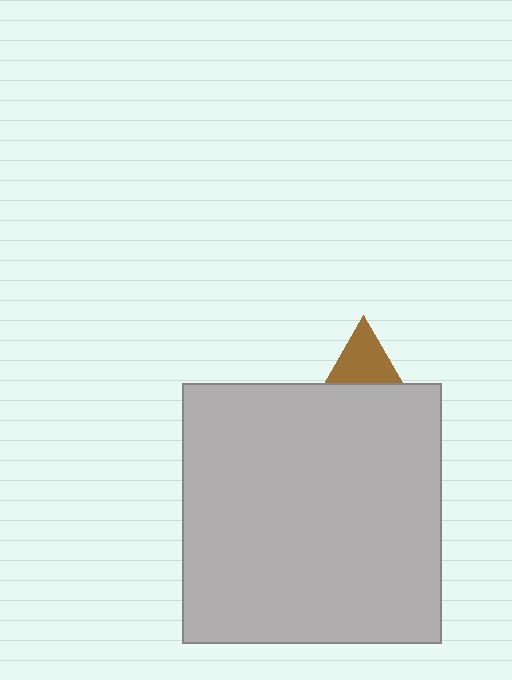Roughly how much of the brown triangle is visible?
A small part of it is visible (roughly 37%).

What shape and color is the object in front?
The object in front is a light gray square.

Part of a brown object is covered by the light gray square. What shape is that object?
It is a triangle.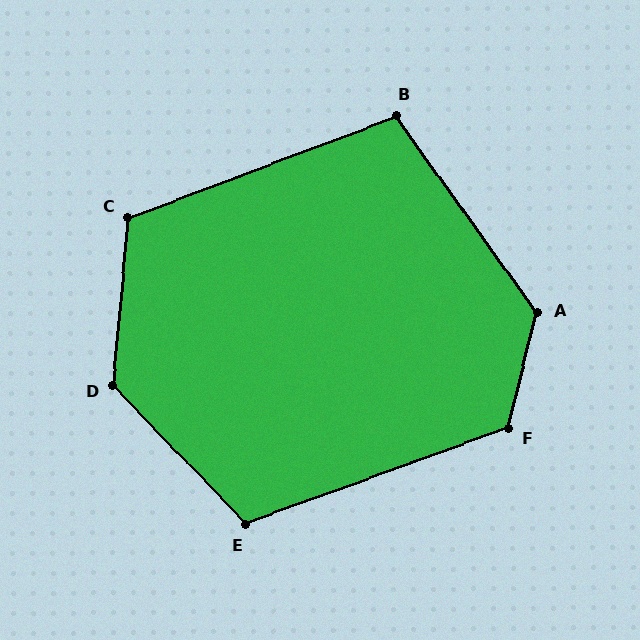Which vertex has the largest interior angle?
D, at approximately 131 degrees.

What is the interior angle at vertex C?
Approximately 116 degrees (obtuse).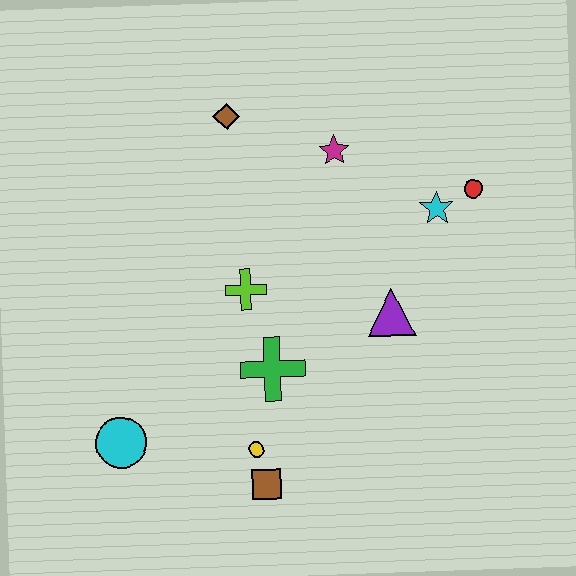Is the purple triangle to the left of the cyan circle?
No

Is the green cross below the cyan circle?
No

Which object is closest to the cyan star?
The red circle is closest to the cyan star.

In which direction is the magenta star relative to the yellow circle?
The magenta star is above the yellow circle.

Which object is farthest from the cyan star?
The cyan circle is farthest from the cyan star.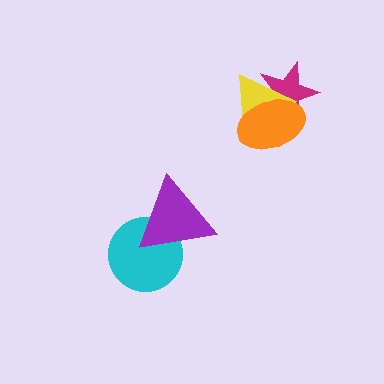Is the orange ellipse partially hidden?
No, no other shape covers it.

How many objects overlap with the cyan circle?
1 object overlaps with the cyan circle.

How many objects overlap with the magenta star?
2 objects overlap with the magenta star.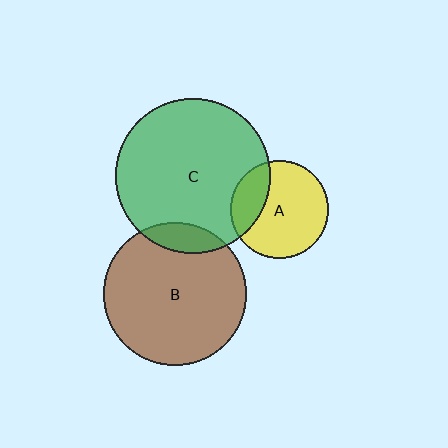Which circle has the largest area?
Circle C (green).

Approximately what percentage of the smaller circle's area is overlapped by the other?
Approximately 10%.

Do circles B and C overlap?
Yes.